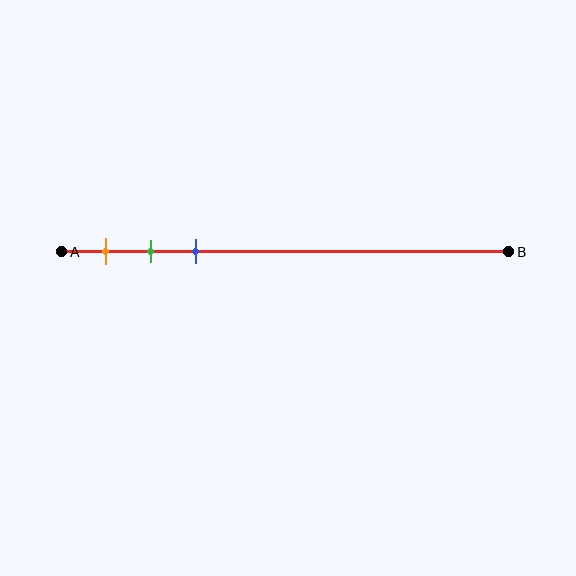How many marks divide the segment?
There are 3 marks dividing the segment.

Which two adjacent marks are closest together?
The green and blue marks are the closest adjacent pair.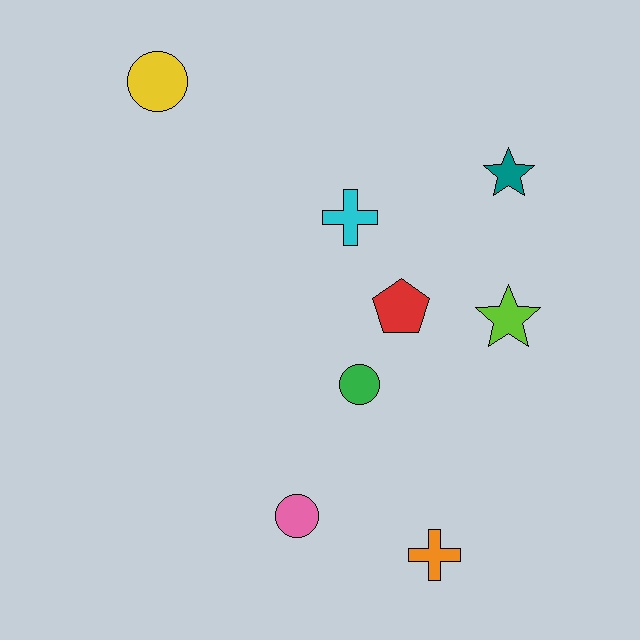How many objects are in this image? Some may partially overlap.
There are 8 objects.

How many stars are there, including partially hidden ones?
There are 2 stars.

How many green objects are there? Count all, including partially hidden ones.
There is 1 green object.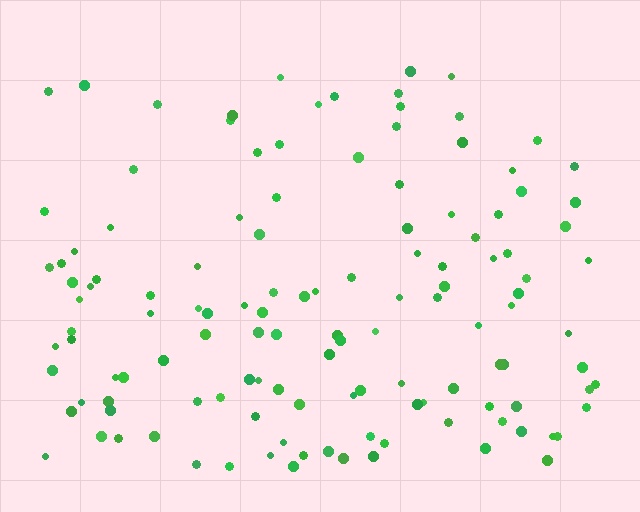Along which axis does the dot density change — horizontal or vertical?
Vertical.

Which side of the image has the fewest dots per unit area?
The top.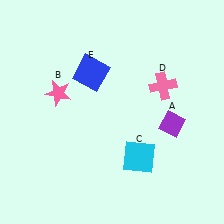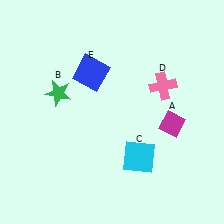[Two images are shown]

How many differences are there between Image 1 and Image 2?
There are 2 differences between the two images.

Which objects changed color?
A changed from purple to magenta. B changed from pink to green.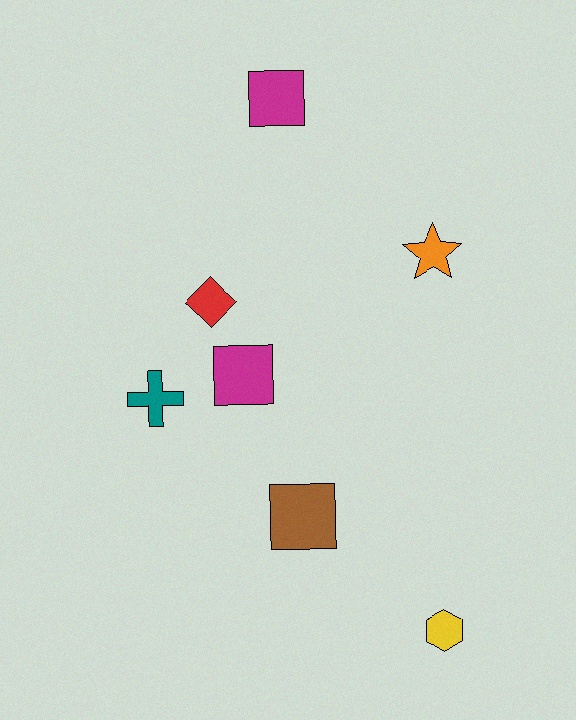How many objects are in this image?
There are 7 objects.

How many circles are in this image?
There are no circles.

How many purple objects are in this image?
There are no purple objects.